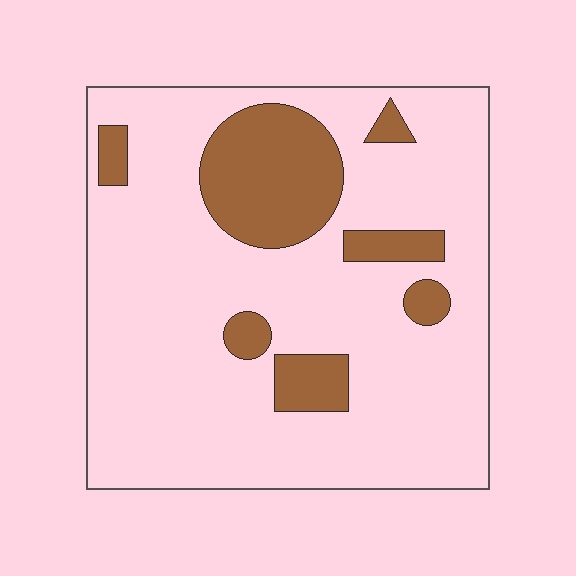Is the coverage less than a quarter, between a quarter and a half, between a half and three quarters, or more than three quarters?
Less than a quarter.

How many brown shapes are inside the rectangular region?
7.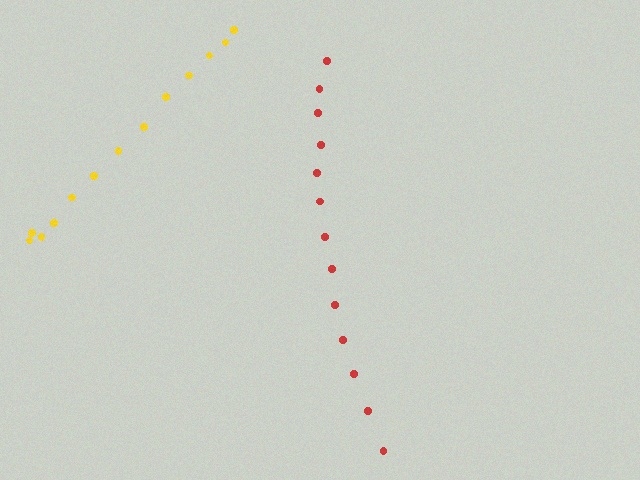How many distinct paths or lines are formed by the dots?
There are 2 distinct paths.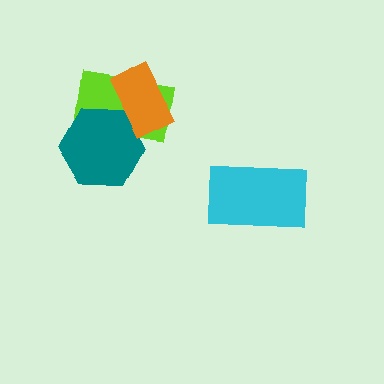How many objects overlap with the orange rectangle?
2 objects overlap with the orange rectangle.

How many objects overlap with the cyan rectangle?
0 objects overlap with the cyan rectangle.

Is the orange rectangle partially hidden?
No, no other shape covers it.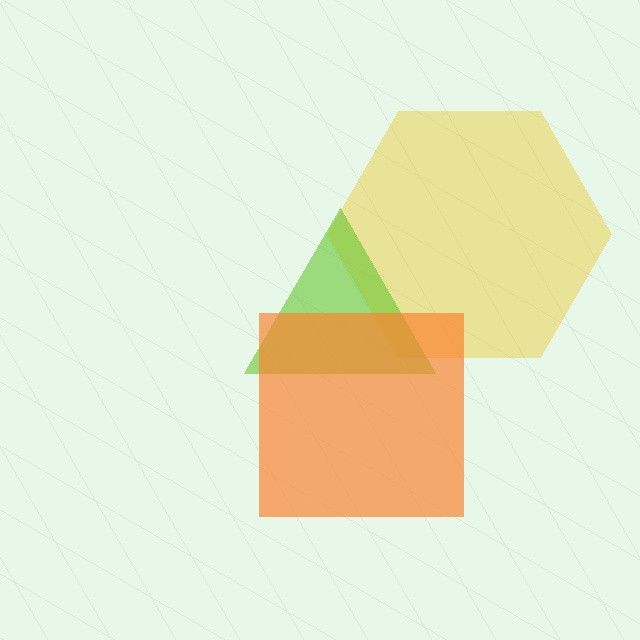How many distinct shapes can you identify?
There are 3 distinct shapes: a yellow hexagon, a lime triangle, an orange square.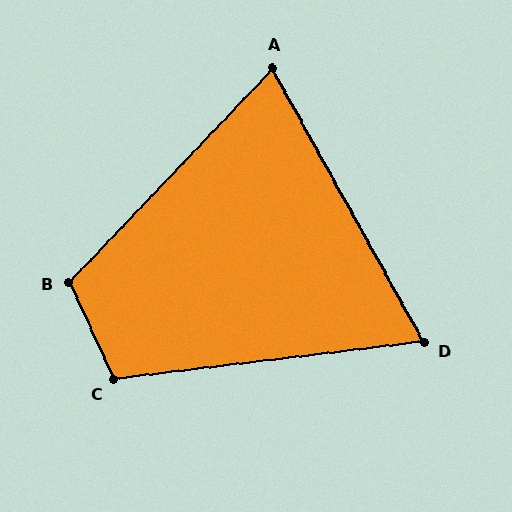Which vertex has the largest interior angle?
B, at approximately 112 degrees.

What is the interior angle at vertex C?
Approximately 108 degrees (obtuse).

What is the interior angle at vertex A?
Approximately 72 degrees (acute).